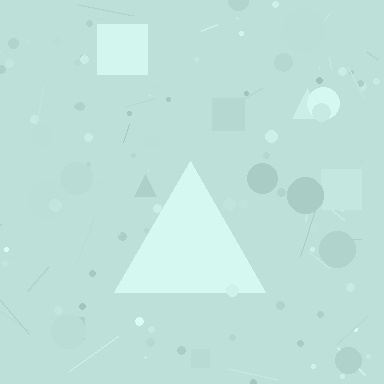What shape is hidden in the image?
A triangle is hidden in the image.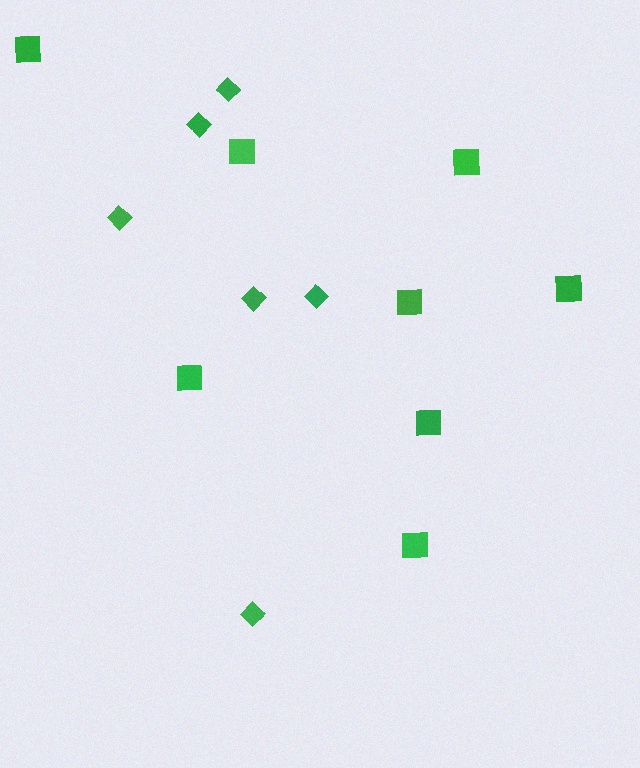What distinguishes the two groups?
There are 2 groups: one group of diamonds (6) and one group of squares (8).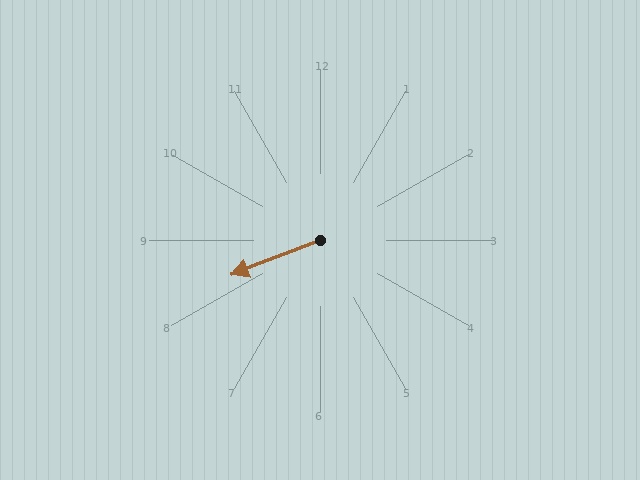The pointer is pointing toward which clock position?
Roughly 8 o'clock.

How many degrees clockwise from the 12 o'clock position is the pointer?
Approximately 249 degrees.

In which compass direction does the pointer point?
West.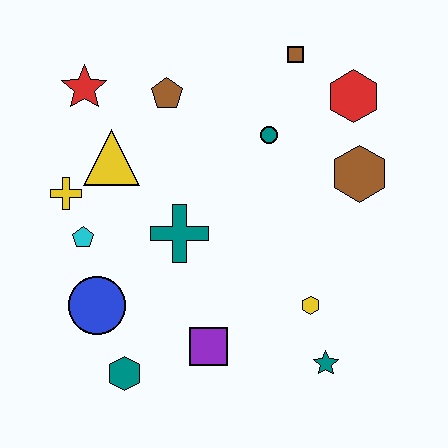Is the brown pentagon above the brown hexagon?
Yes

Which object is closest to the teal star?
The yellow hexagon is closest to the teal star.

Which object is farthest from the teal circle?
The teal hexagon is farthest from the teal circle.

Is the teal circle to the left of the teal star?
Yes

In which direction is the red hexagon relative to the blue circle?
The red hexagon is to the right of the blue circle.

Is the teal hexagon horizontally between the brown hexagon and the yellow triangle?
Yes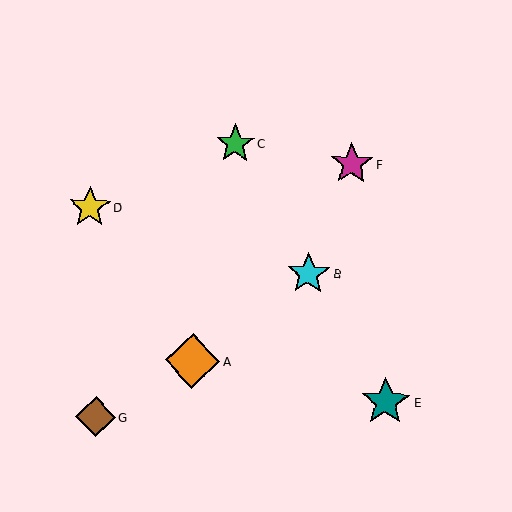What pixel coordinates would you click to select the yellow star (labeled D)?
Click at (90, 207) to select the yellow star D.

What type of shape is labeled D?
Shape D is a yellow star.